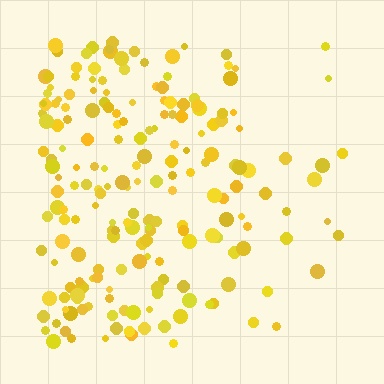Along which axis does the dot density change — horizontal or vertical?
Horizontal.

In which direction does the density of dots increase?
From right to left, with the left side densest.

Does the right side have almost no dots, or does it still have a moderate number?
Still a moderate number, just noticeably fewer than the left.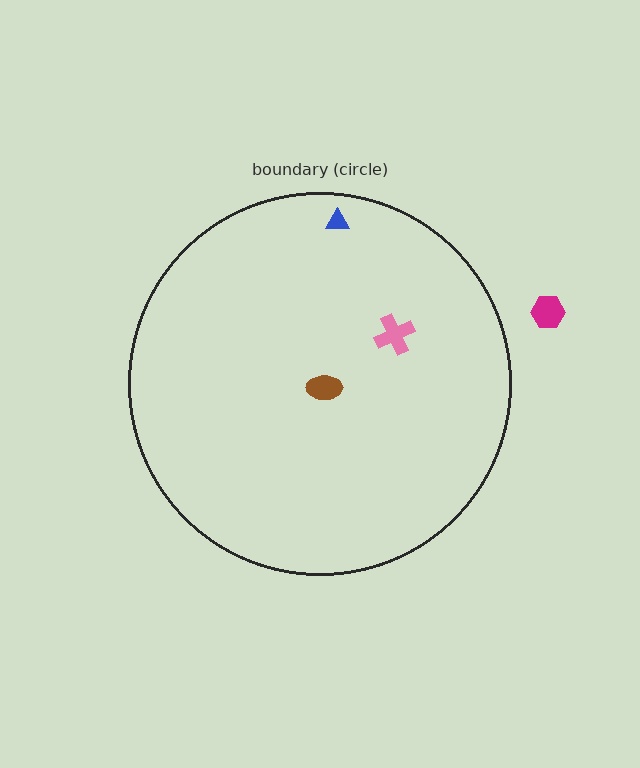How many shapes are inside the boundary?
3 inside, 1 outside.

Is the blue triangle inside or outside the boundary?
Inside.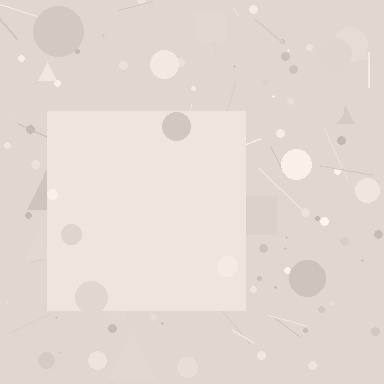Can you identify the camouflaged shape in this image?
The camouflaged shape is a square.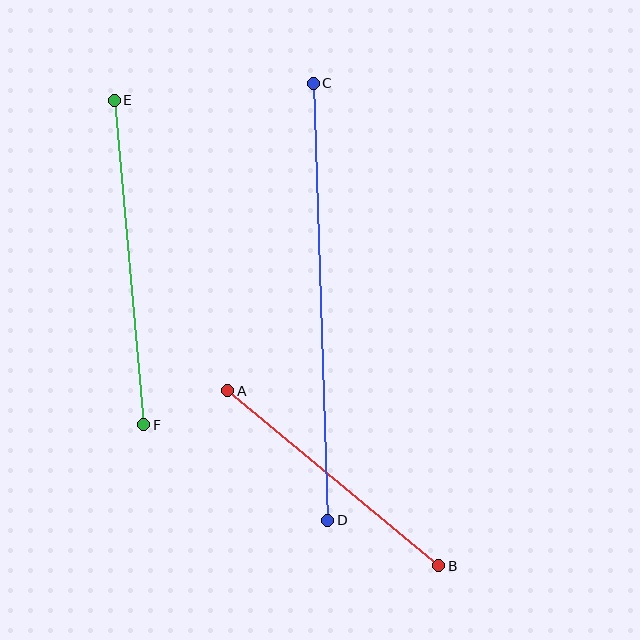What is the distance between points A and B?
The distance is approximately 274 pixels.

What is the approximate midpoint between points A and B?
The midpoint is at approximately (333, 478) pixels.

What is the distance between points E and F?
The distance is approximately 326 pixels.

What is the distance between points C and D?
The distance is approximately 437 pixels.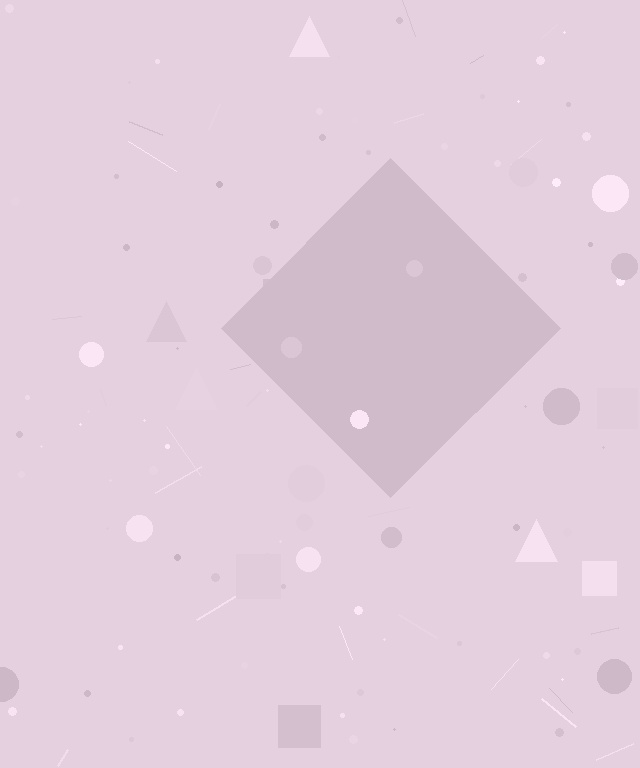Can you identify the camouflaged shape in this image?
The camouflaged shape is a diamond.